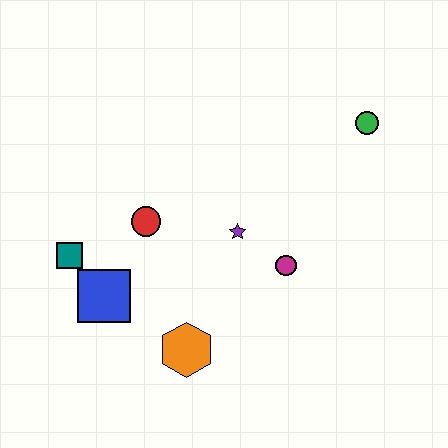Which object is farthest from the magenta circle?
The teal square is farthest from the magenta circle.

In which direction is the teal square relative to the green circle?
The teal square is to the left of the green circle.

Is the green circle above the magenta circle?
Yes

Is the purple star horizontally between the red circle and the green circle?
Yes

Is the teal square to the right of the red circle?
No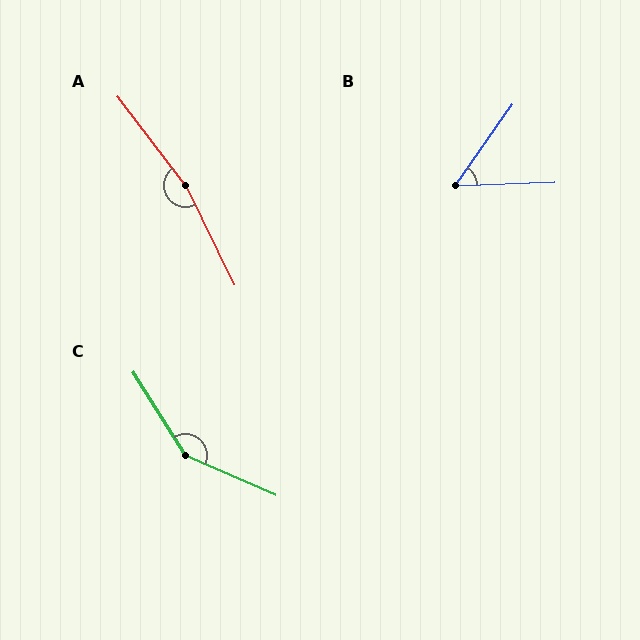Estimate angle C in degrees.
Approximately 145 degrees.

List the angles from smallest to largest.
B (52°), C (145°), A (169°).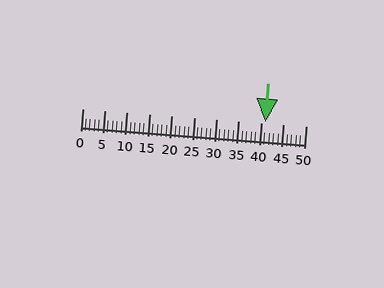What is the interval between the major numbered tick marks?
The major tick marks are spaced 5 units apart.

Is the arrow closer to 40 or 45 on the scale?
The arrow is closer to 40.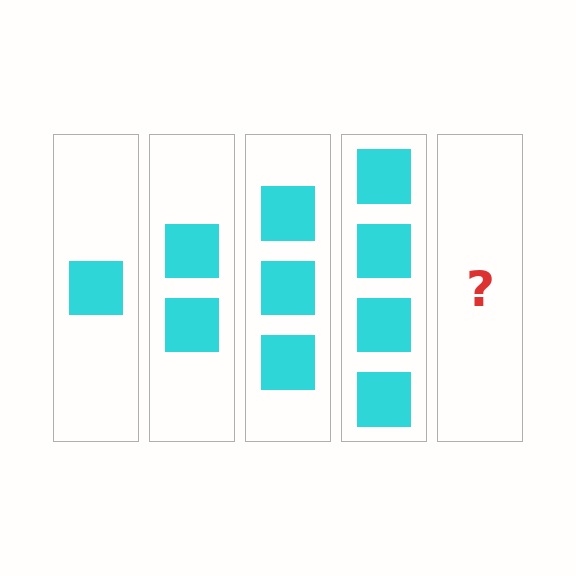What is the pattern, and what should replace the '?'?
The pattern is that each step adds one more square. The '?' should be 5 squares.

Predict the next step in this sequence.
The next step is 5 squares.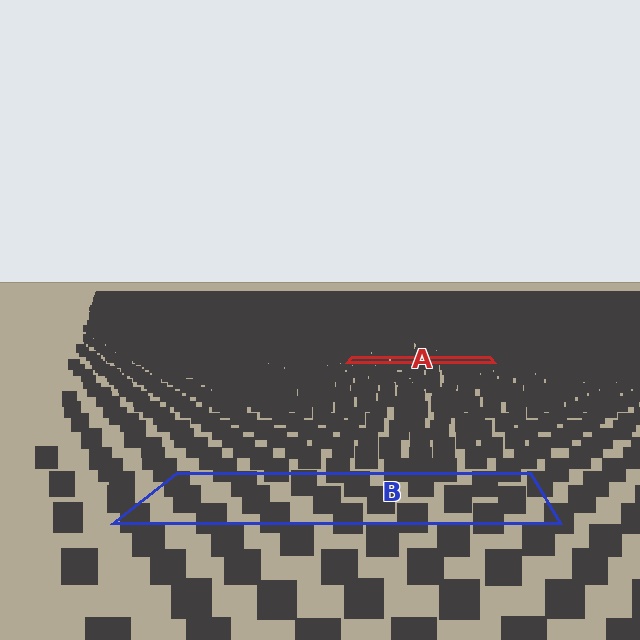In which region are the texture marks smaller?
The texture marks are smaller in region A, because it is farther away.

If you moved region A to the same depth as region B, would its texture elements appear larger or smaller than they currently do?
They would appear larger. At a closer depth, the same texture elements are projected at a bigger on-screen size.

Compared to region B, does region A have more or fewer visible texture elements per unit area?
Region A has more texture elements per unit area — they are packed more densely because it is farther away.